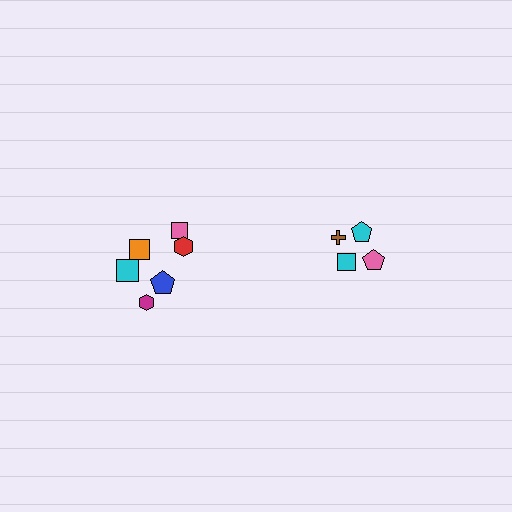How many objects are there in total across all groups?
There are 10 objects.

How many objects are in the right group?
There are 4 objects.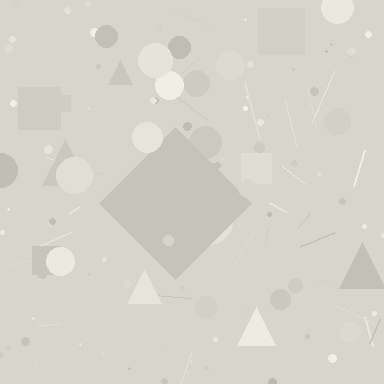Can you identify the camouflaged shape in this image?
The camouflaged shape is a diamond.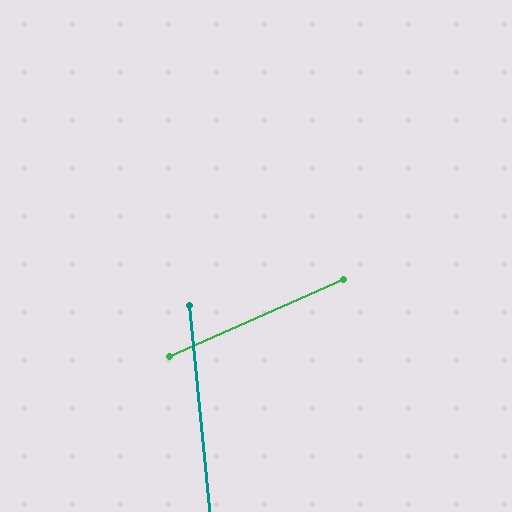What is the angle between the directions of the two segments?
Approximately 72 degrees.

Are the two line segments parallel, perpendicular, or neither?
Neither parallel nor perpendicular — they differ by about 72°.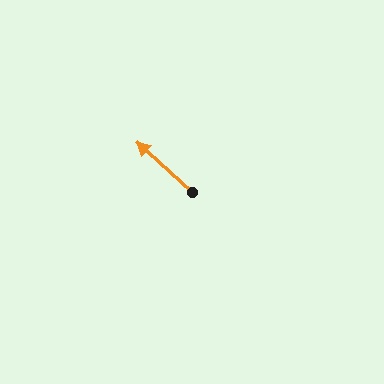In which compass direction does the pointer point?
Northwest.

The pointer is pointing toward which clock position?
Roughly 10 o'clock.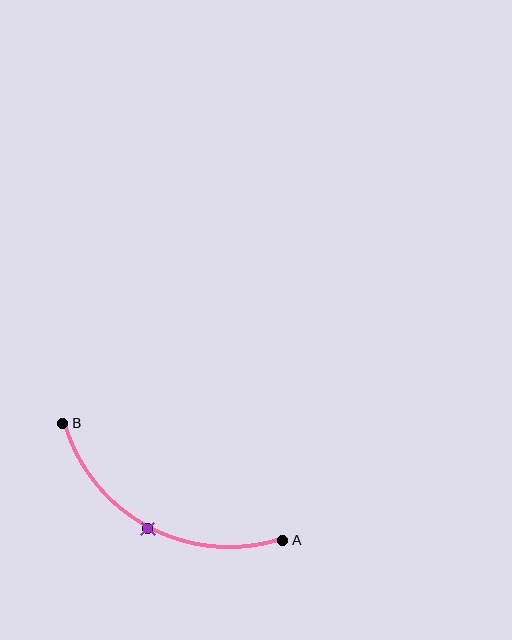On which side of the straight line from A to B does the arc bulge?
The arc bulges below the straight line connecting A and B.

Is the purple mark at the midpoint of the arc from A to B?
Yes. The purple mark lies on the arc at equal arc-length from both A and B — it is the arc midpoint.